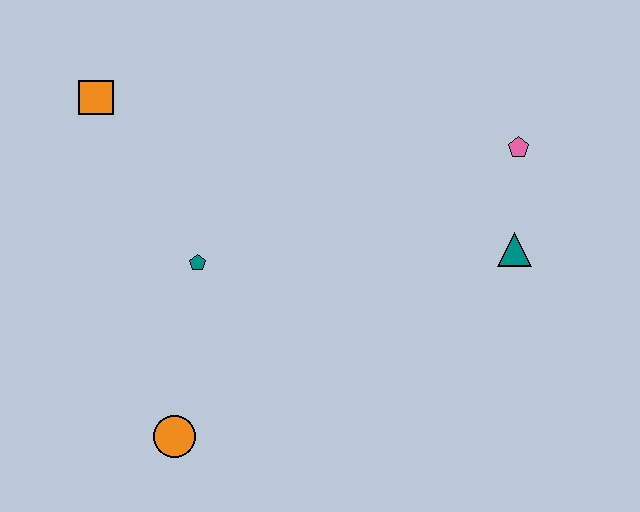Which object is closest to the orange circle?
The teal pentagon is closest to the orange circle.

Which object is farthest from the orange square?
The teal triangle is farthest from the orange square.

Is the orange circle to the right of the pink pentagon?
No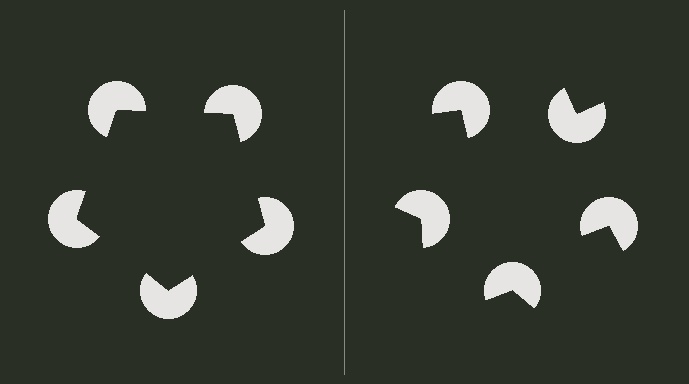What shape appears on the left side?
An illusory pentagon.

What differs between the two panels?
The pac-man discs are positioned identically on both sides; only the wedge orientations differ. On the left they align to a pentagon; on the right they are misaligned.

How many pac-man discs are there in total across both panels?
10 — 5 on each side.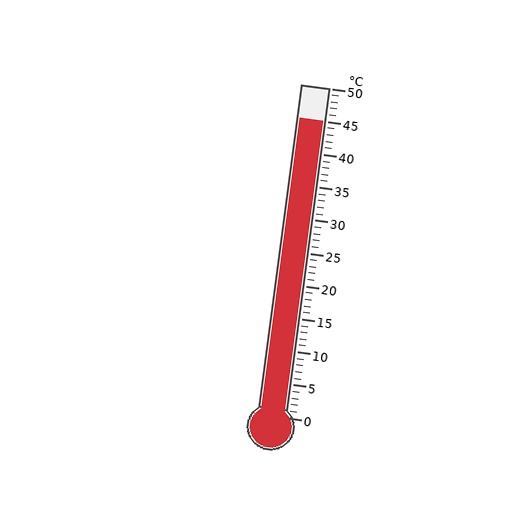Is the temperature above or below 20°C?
The temperature is above 20°C.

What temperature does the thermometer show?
The thermometer shows approximately 45°C.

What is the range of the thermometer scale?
The thermometer scale ranges from 0°C to 50°C.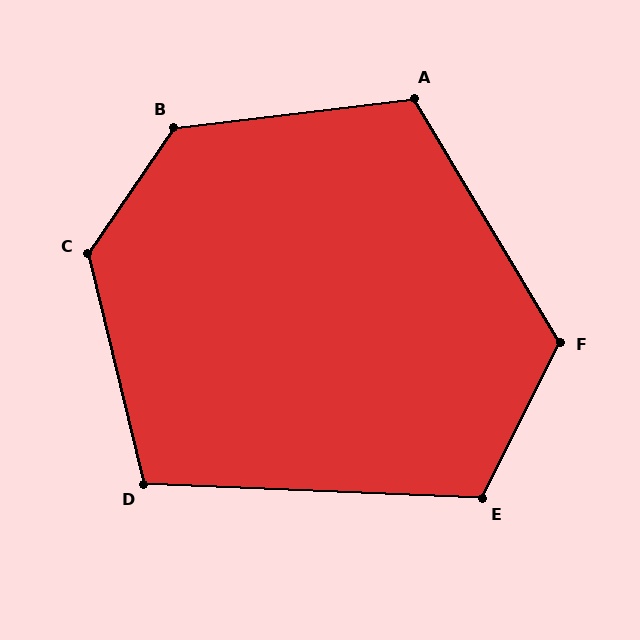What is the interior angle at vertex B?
Approximately 131 degrees (obtuse).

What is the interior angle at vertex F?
Approximately 123 degrees (obtuse).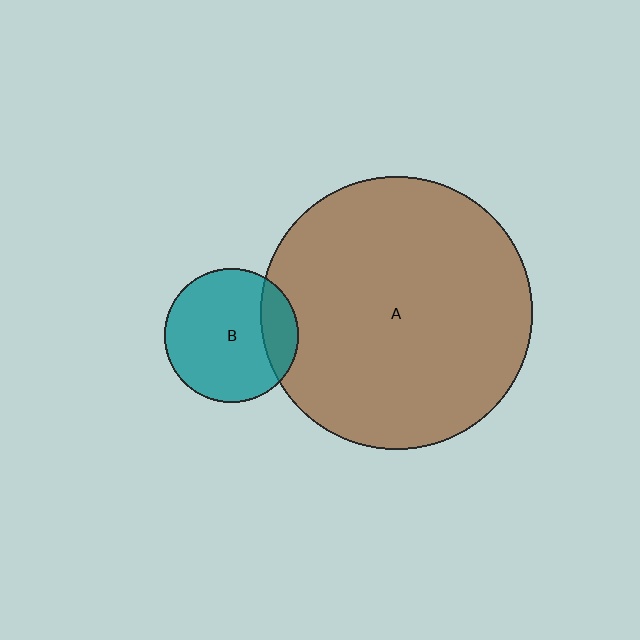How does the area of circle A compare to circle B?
Approximately 4.1 times.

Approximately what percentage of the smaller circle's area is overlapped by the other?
Approximately 20%.